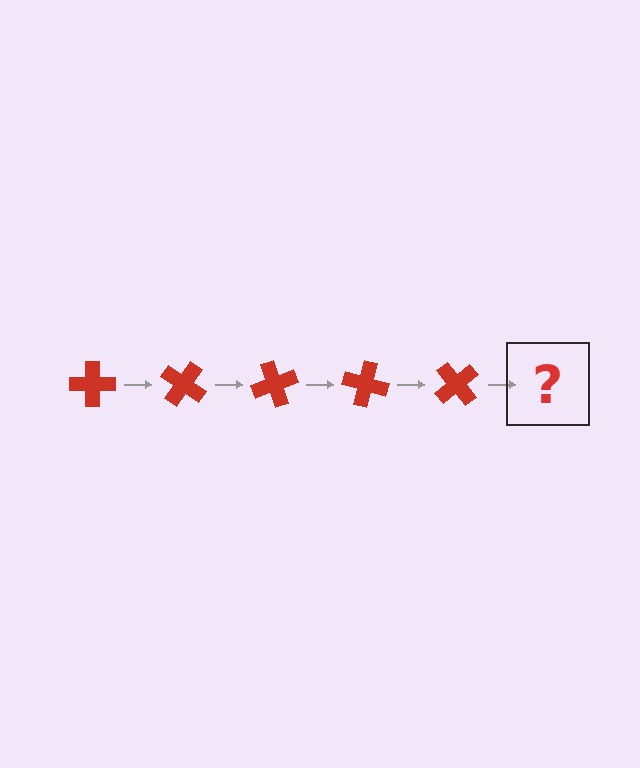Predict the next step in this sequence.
The next step is a red cross rotated 175 degrees.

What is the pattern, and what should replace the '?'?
The pattern is that the cross rotates 35 degrees each step. The '?' should be a red cross rotated 175 degrees.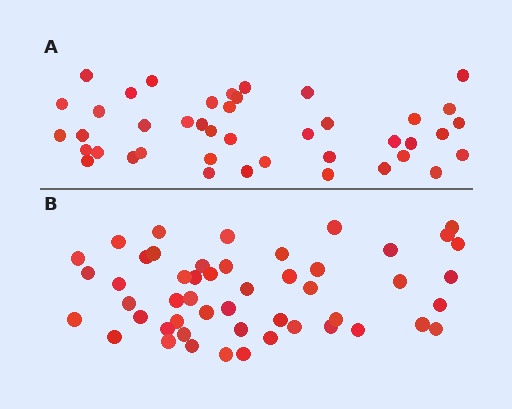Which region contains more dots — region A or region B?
Region B (the bottom region) has more dots.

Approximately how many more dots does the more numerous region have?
Region B has roughly 8 or so more dots than region A.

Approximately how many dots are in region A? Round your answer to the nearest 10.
About 40 dots. (The exact count is 42, which rounds to 40.)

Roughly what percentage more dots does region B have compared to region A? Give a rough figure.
About 20% more.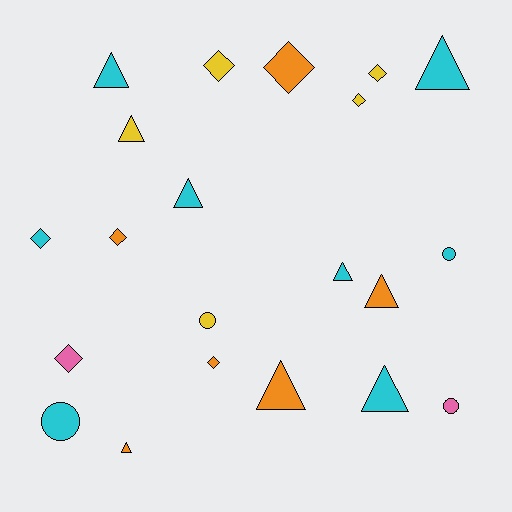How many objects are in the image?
There are 21 objects.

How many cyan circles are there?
There are 2 cyan circles.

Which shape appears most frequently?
Triangle, with 9 objects.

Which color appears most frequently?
Cyan, with 8 objects.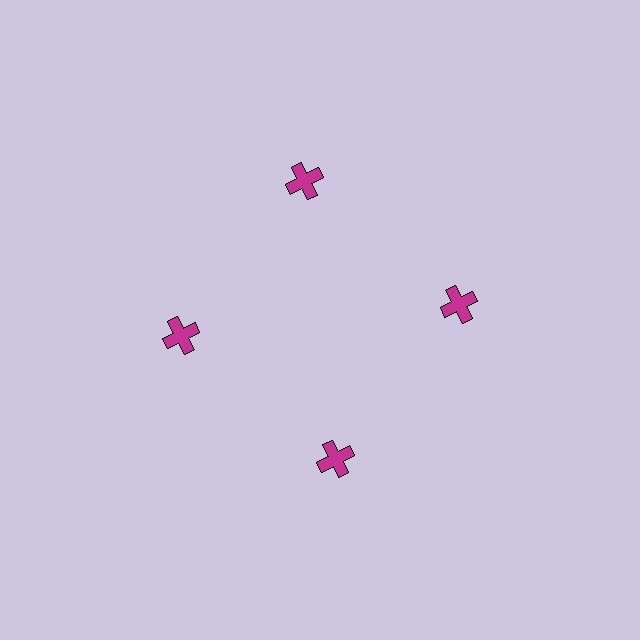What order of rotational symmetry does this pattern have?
This pattern has 4-fold rotational symmetry.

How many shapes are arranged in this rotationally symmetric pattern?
There are 4 shapes, arranged in 4 groups of 1.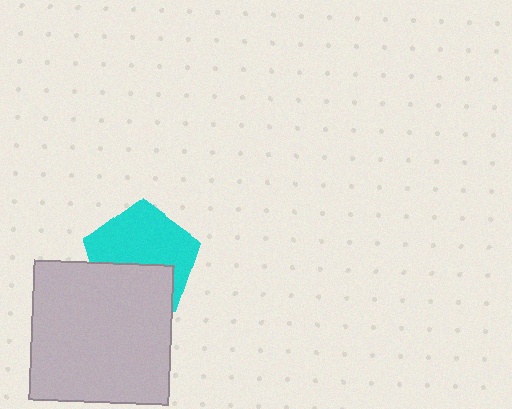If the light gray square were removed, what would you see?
You would see the complete cyan pentagon.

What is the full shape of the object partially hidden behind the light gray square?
The partially hidden object is a cyan pentagon.